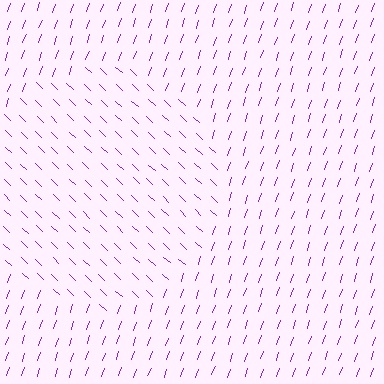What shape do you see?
I see a circle.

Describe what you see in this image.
The image is filled with small purple line segments. A circle region in the image has lines oriented differently from the surrounding lines, creating a visible texture boundary.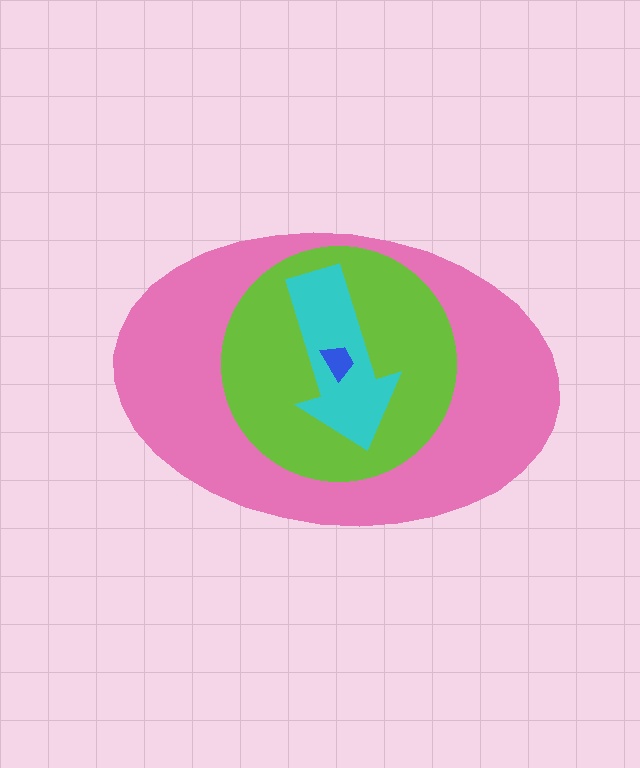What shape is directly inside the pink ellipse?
The lime circle.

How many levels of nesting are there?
4.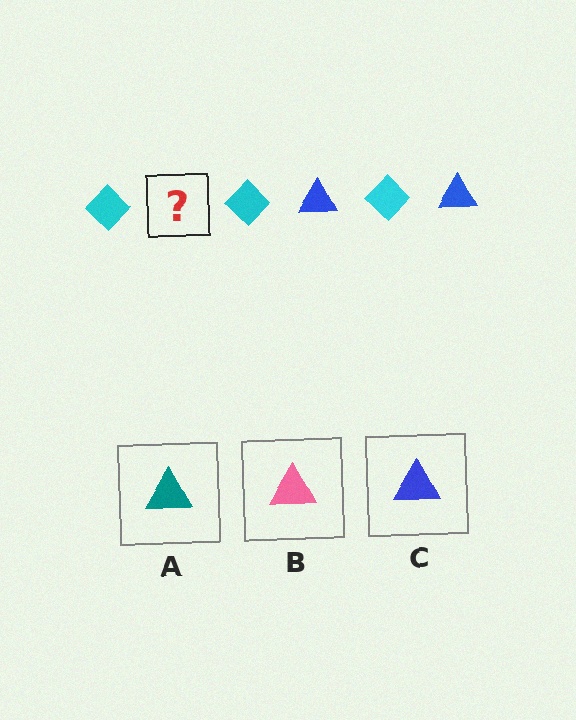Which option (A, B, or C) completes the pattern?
C.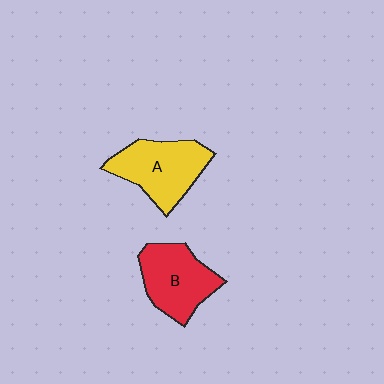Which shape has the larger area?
Shape A (yellow).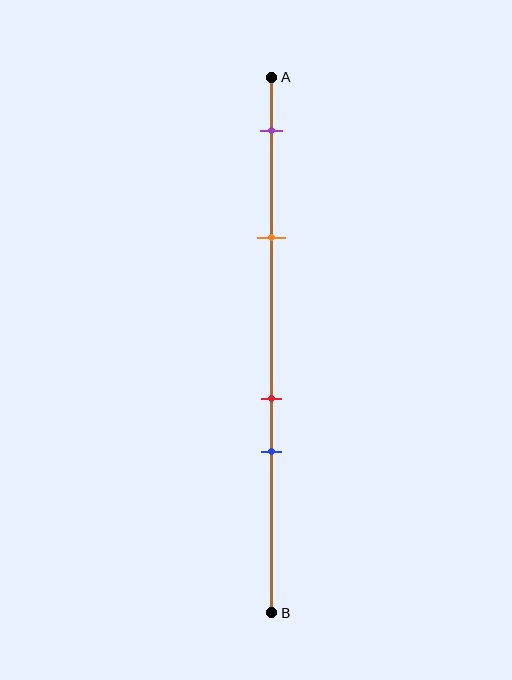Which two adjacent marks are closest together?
The red and blue marks are the closest adjacent pair.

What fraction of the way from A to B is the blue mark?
The blue mark is approximately 70% (0.7) of the way from A to B.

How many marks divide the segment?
There are 4 marks dividing the segment.